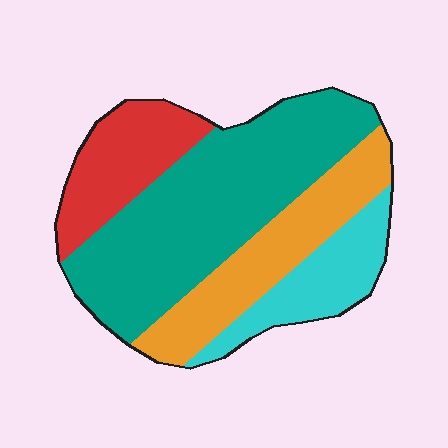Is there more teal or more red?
Teal.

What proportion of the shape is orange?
Orange takes up about one fifth (1/5) of the shape.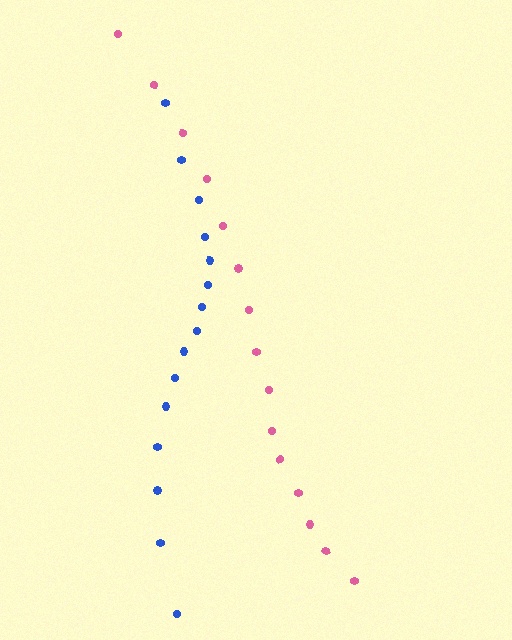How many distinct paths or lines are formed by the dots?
There are 2 distinct paths.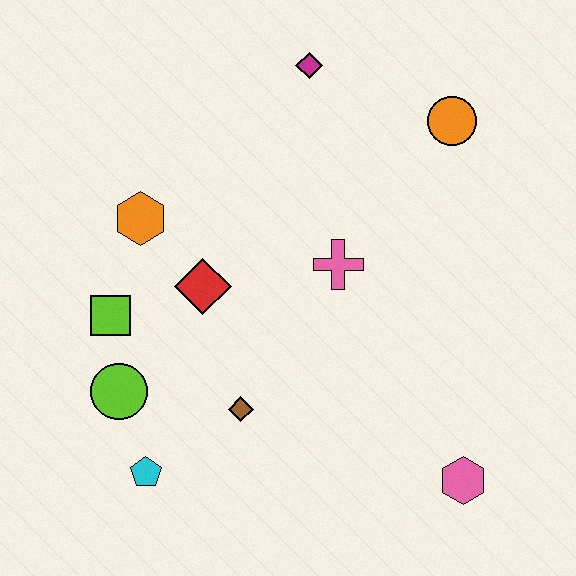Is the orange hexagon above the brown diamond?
Yes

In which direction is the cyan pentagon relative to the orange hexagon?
The cyan pentagon is below the orange hexagon.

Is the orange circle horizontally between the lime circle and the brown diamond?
No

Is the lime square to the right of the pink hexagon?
No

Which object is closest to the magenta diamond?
The orange circle is closest to the magenta diamond.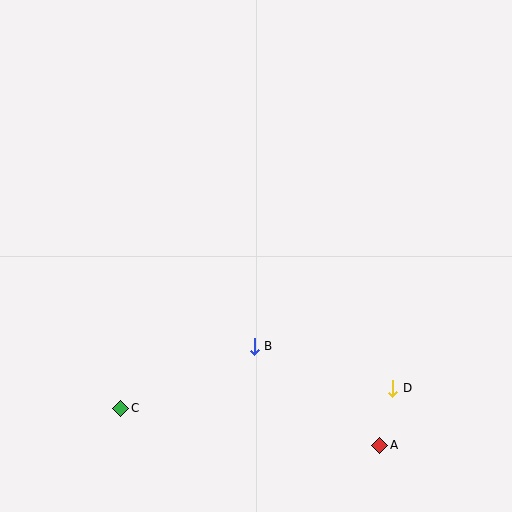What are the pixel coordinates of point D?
Point D is at (393, 388).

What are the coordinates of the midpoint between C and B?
The midpoint between C and B is at (188, 377).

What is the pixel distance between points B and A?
The distance between B and A is 160 pixels.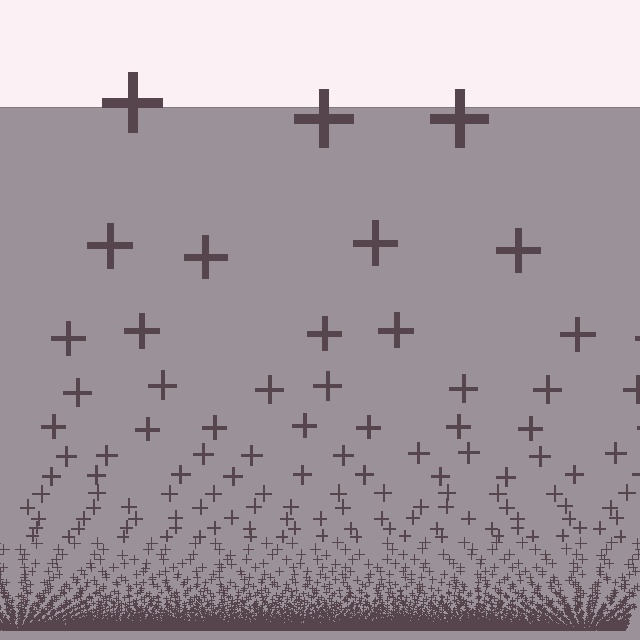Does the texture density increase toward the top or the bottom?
Density increases toward the bottom.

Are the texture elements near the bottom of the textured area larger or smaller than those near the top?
Smaller. The gradient is inverted — elements near the bottom are smaller and denser.